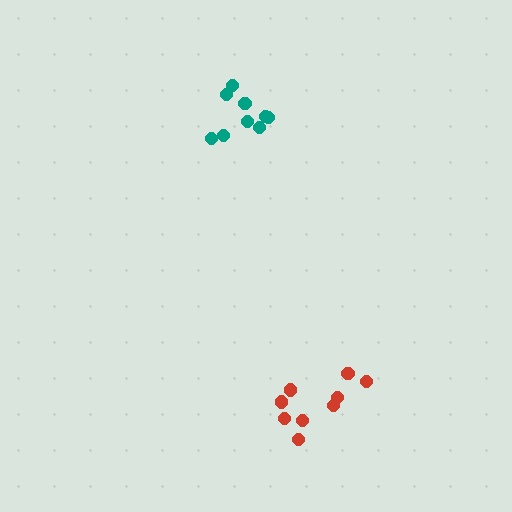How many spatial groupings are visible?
There are 2 spatial groupings.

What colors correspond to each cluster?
The clusters are colored: teal, red.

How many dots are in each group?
Group 1: 9 dots, Group 2: 9 dots (18 total).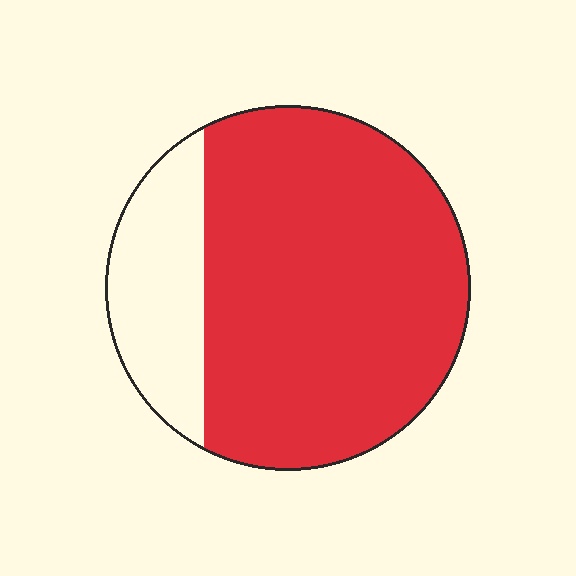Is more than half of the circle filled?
Yes.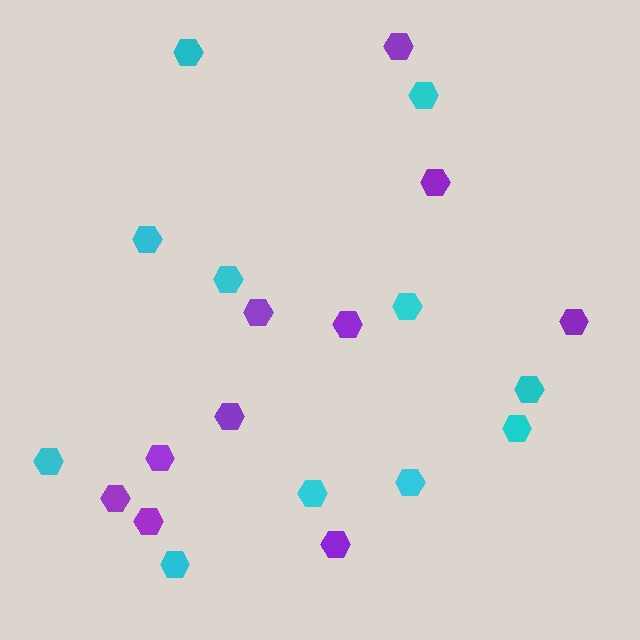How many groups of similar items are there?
There are 2 groups: one group of cyan hexagons (11) and one group of purple hexagons (10).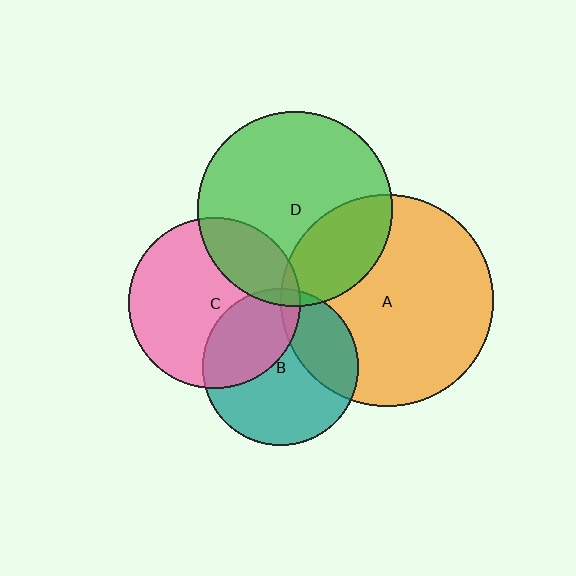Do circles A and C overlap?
Yes.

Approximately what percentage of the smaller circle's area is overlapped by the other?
Approximately 5%.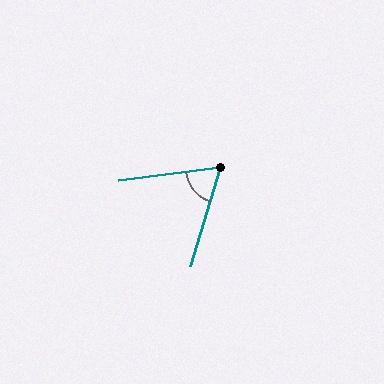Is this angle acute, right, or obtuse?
It is acute.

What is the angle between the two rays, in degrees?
Approximately 66 degrees.